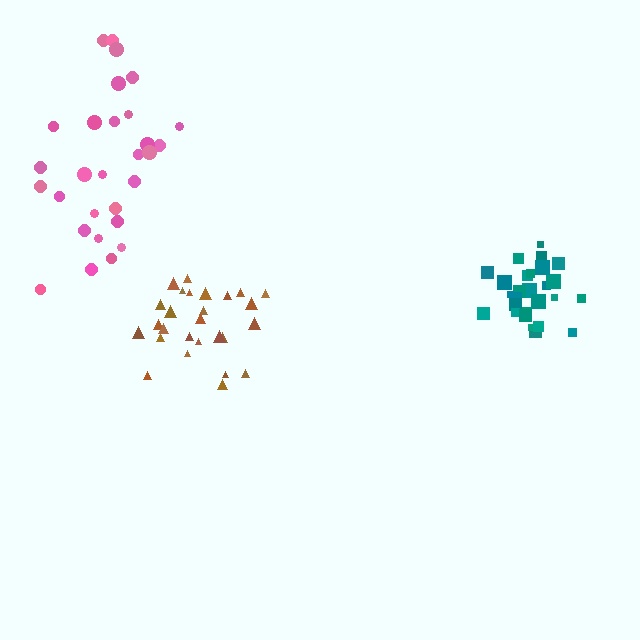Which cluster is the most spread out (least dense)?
Pink.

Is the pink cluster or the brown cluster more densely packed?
Brown.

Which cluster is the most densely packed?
Teal.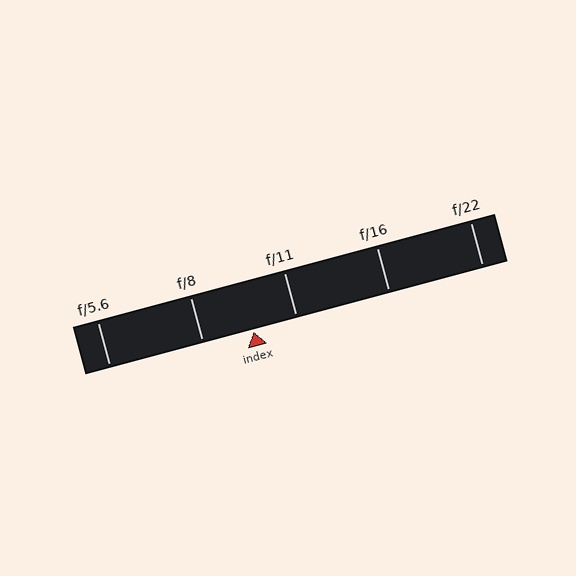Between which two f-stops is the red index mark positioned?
The index mark is between f/8 and f/11.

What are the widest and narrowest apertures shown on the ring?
The widest aperture shown is f/5.6 and the narrowest is f/22.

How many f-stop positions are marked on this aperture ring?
There are 5 f-stop positions marked.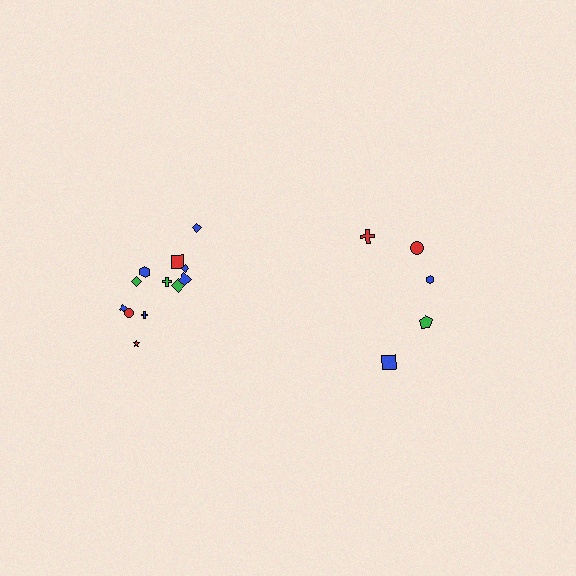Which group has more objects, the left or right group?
The left group.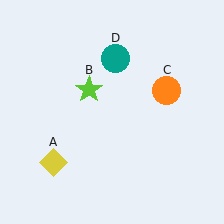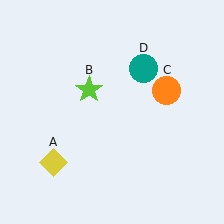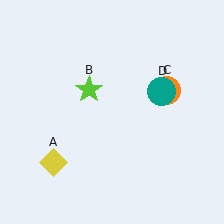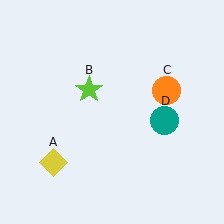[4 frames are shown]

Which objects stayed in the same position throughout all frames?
Yellow diamond (object A) and lime star (object B) and orange circle (object C) remained stationary.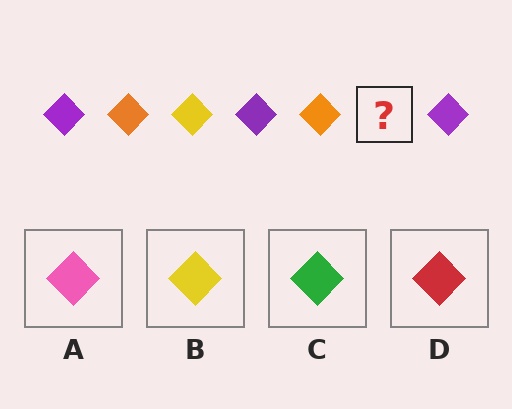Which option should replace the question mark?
Option B.